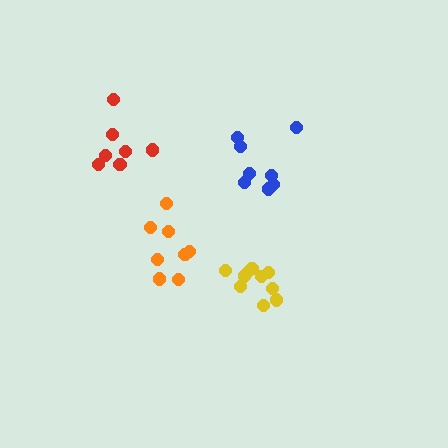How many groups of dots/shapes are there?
There are 4 groups.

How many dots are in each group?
Group 1: 8 dots, Group 2: 7 dots, Group 3: 10 dots, Group 4: 8 dots (33 total).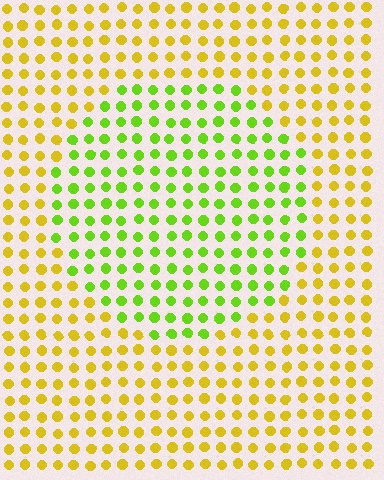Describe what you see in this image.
The image is filled with small yellow elements in a uniform arrangement. A circle-shaped region is visible where the elements are tinted to a slightly different hue, forming a subtle color boundary.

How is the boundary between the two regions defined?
The boundary is defined purely by a slight shift in hue (about 44 degrees). Spacing, size, and orientation are identical on both sides.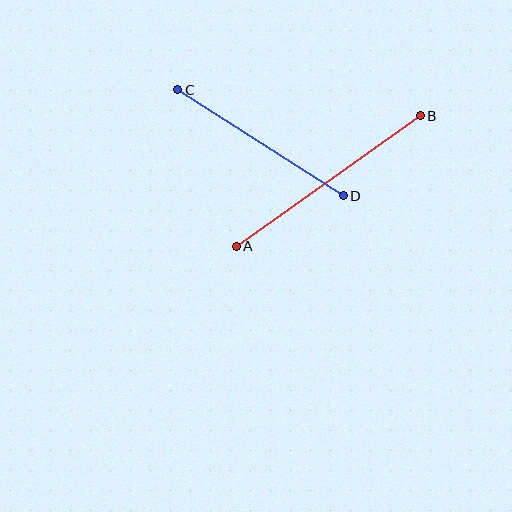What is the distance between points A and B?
The distance is approximately 225 pixels.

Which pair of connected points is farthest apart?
Points A and B are farthest apart.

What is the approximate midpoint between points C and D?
The midpoint is at approximately (260, 143) pixels.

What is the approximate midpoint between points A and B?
The midpoint is at approximately (328, 181) pixels.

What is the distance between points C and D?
The distance is approximately 196 pixels.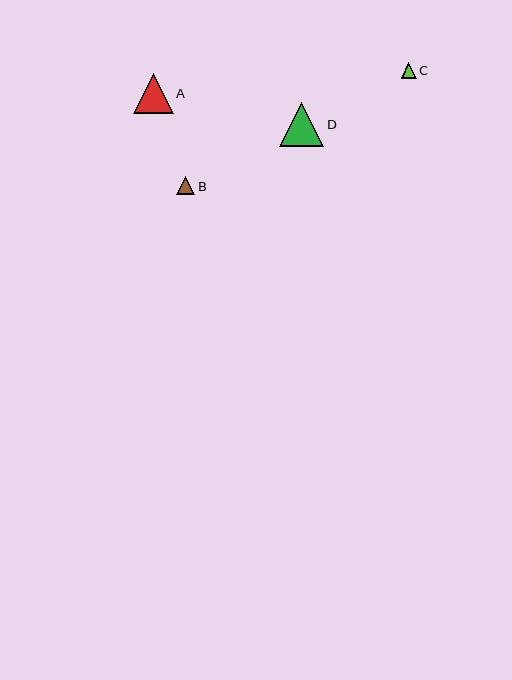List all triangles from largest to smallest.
From largest to smallest: D, A, B, C.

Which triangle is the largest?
Triangle D is the largest with a size of approximately 44 pixels.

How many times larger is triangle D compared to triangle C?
Triangle D is approximately 2.9 times the size of triangle C.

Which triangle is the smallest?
Triangle C is the smallest with a size of approximately 15 pixels.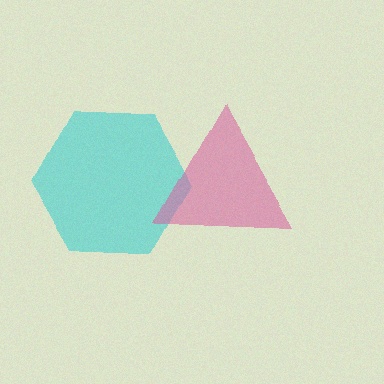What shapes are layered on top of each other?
The layered shapes are: a cyan hexagon, a pink triangle.